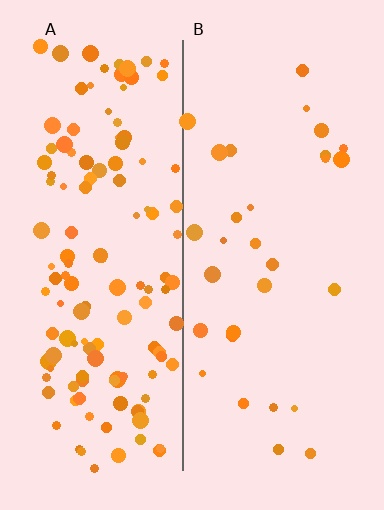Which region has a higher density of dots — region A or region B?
A (the left).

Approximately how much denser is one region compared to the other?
Approximately 4.2× — region A over region B.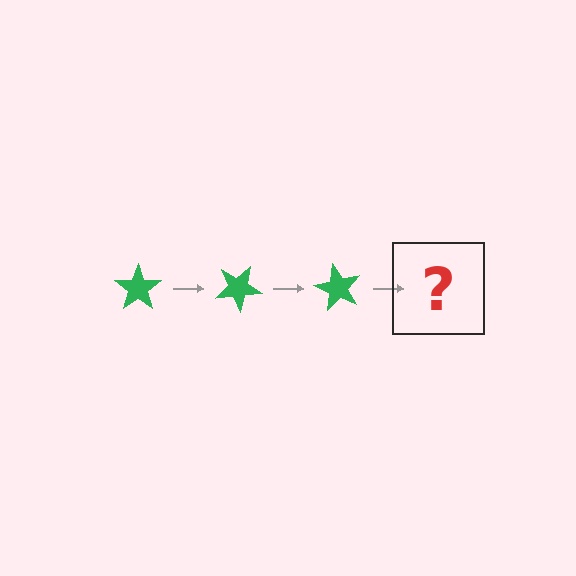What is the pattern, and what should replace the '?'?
The pattern is that the star rotates 30 degrees each step. The '?' should be a green star rotated 90 degrees.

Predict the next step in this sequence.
The next step is a green star rotated 90 degrees.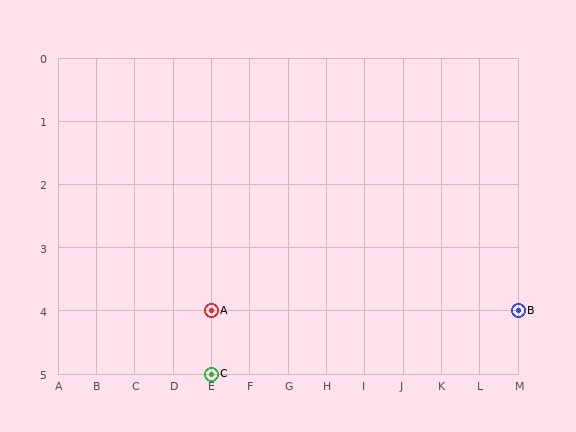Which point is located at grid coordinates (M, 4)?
Point B is at (M, 4).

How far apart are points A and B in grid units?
Points A and B are 8 columns apart.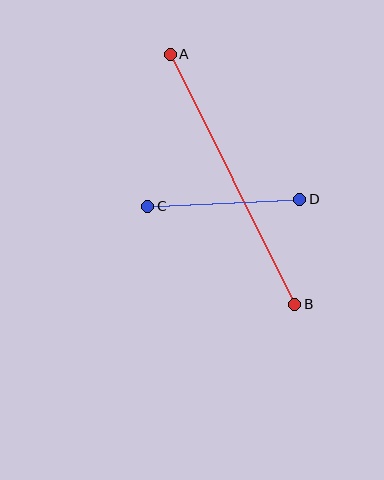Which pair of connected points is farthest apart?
Points A and B are farthest apart.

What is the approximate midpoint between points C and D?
The midpoint is at approximately (224, 203) pixels.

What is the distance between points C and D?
The distance is approximately 152 pixels.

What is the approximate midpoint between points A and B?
The midpoint is at approximately (232, 179) pixels.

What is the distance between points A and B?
The distance is approximately 279 pixels.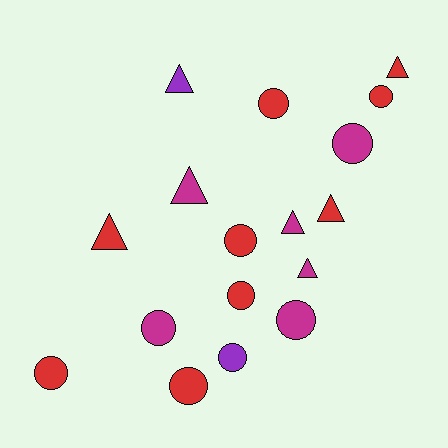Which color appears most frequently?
Red, with 9 objects.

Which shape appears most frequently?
Circle, with 10 objects.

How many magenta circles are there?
There are 3 magenta circles.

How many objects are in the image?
There are 17 objects.